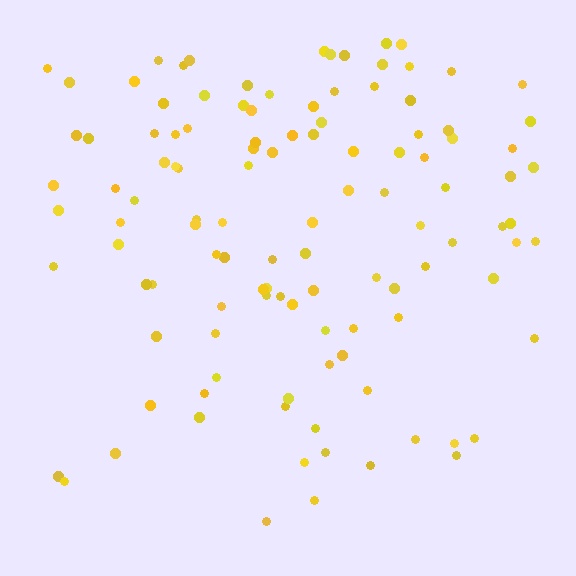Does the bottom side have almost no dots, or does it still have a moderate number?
Still a moderate number, just noticeably fewer than the top.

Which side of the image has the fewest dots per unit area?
The bottom.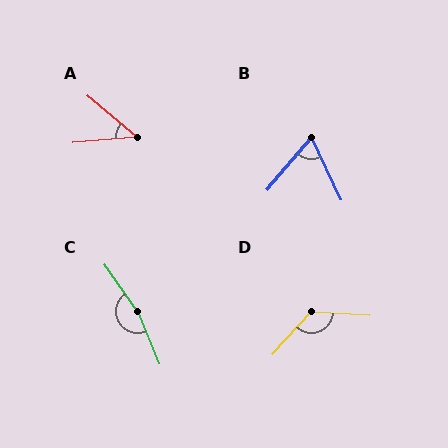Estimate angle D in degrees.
Approximately 128 degrees.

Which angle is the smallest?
A, at approximately 45 degrees.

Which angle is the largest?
C, at approximately 167 degrees.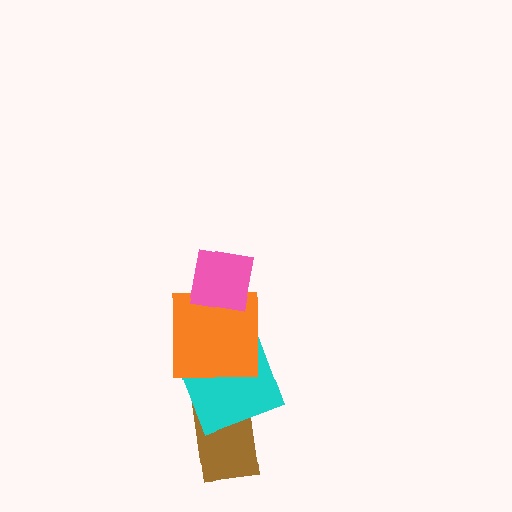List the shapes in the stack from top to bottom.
From top to bottom: the pink square, the orange square, the cyan square, the brown rectangle.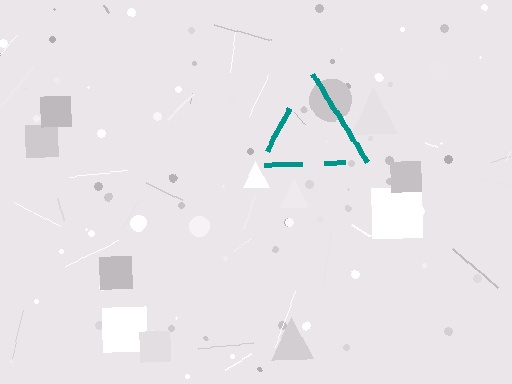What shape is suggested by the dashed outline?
The dashed outline suggests a triangle.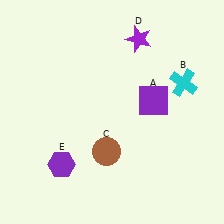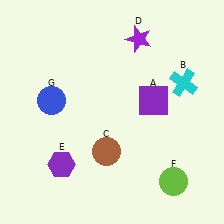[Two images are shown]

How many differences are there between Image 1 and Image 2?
There are 2 differences between the two images.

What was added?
A lime circle (F), a blue circle (G) were added in Image 2.